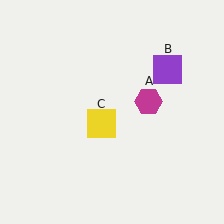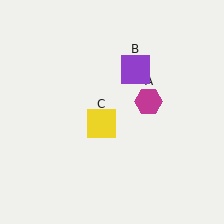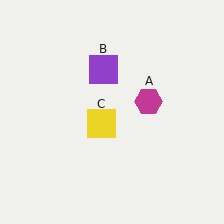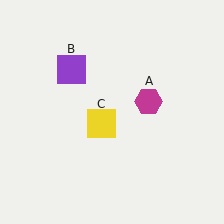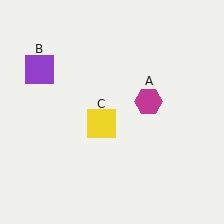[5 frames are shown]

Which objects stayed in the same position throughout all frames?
Magenta hexagon (object A) and yellow square (object C) remained stationary.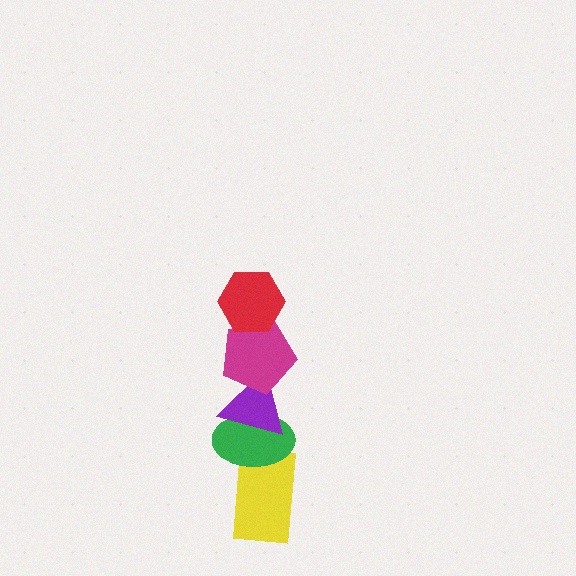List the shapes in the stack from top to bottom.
From top to bottom: the red hexagon, the magenta pentagon, the purple triangle, the green ellipse, the yellow rectangle.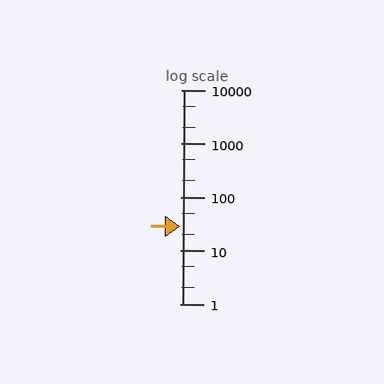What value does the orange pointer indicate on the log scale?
The pointer indicates approximately 28.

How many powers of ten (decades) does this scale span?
The scale spans 4 decades, from 1 to 10000.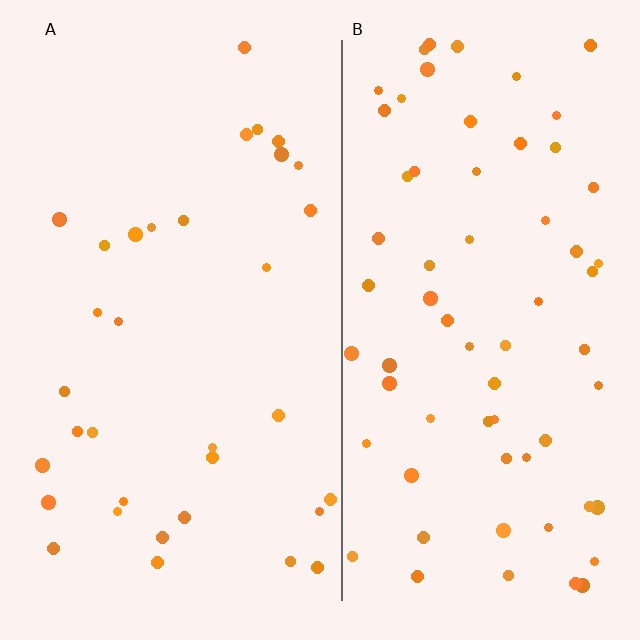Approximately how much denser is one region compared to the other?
Approximately 2.0× — region B over region A.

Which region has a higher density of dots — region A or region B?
B (the right).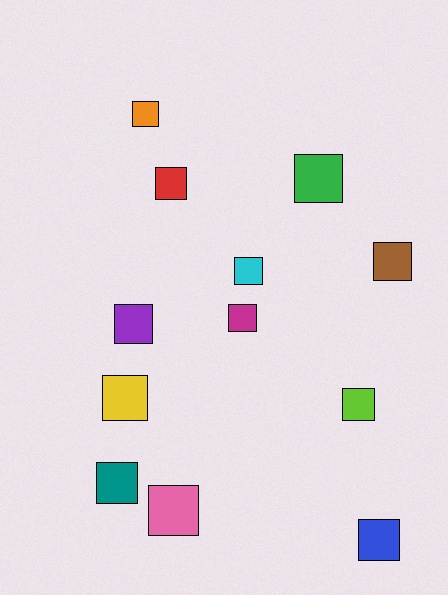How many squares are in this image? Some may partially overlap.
There are 12 squares.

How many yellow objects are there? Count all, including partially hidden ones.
There is 1 yellow object.